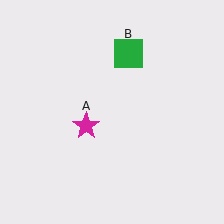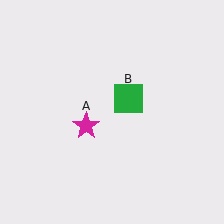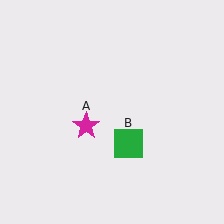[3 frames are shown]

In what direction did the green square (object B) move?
The green square (object B) moved down.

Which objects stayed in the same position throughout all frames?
Magenta star (object A) remained stationary.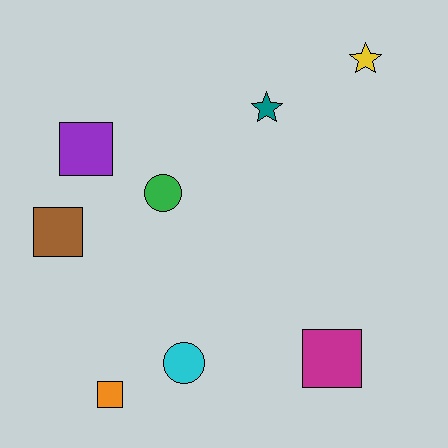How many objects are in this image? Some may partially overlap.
There are 8 objects.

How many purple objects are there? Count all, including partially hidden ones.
There is 1 purple object.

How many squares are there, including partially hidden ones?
There are 4 squares.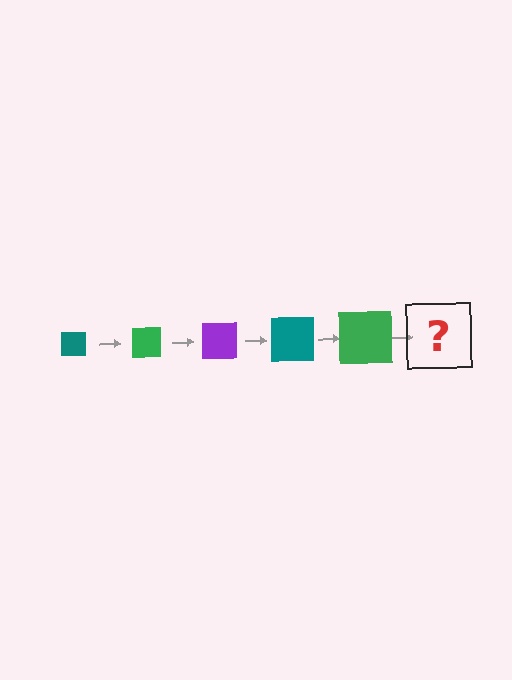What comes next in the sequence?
The next element should be a purple square, larger than the previous one.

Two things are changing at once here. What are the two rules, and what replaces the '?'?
The two rules are that the square grows larger each step and the color cycles through teal, green, and purple. The '?' should be a purple square, larger than the previous one.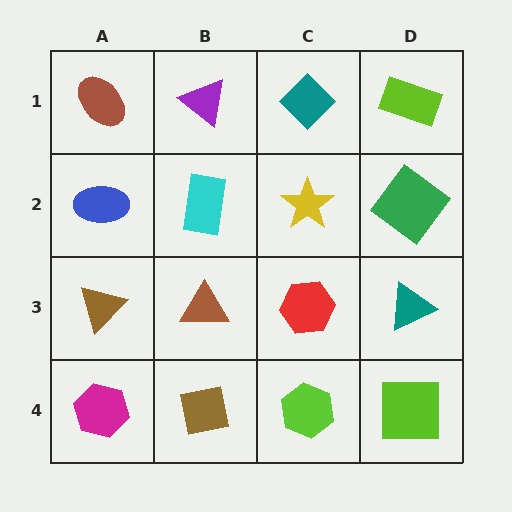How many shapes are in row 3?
4 shapes.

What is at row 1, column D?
A lime rectangle.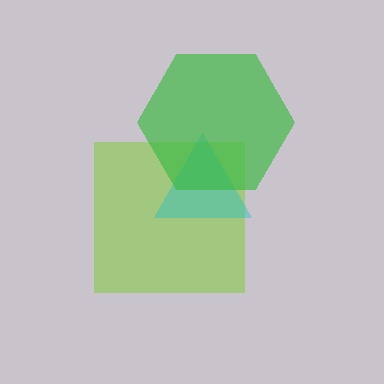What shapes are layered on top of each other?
The layered shapes are: a lime square, a cyan triangle, a green hexagon.